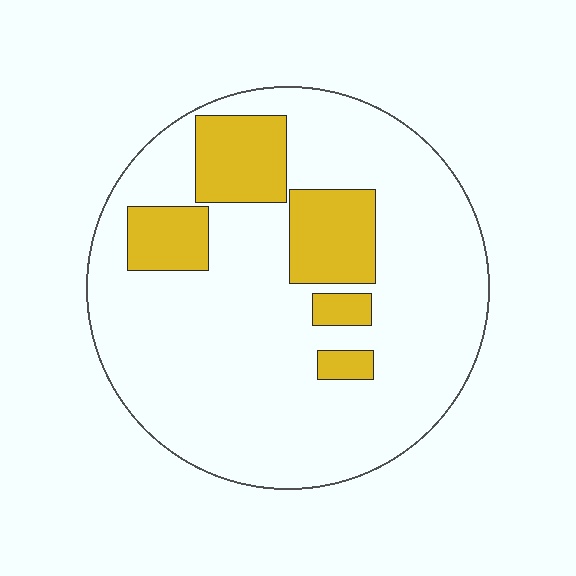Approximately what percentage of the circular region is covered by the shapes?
Approximately 20%.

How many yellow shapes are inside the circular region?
5.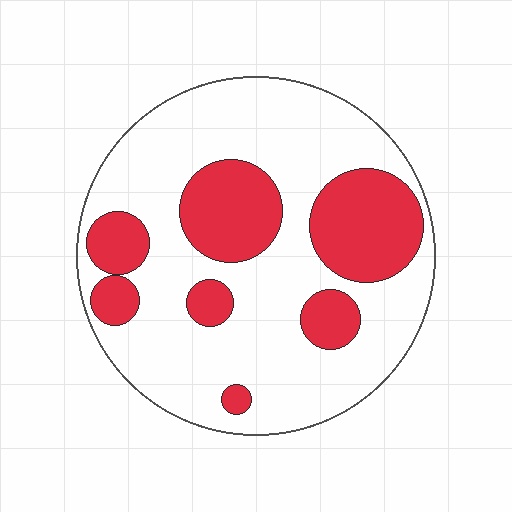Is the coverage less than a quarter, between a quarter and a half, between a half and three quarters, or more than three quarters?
Between a quarter and a half.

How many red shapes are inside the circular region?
7.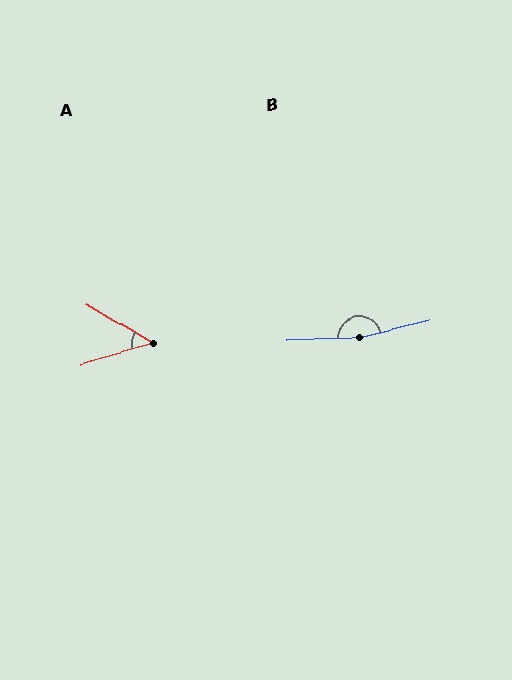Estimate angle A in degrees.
Approximately 47 degrees.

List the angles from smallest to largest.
A (47°), B (168°).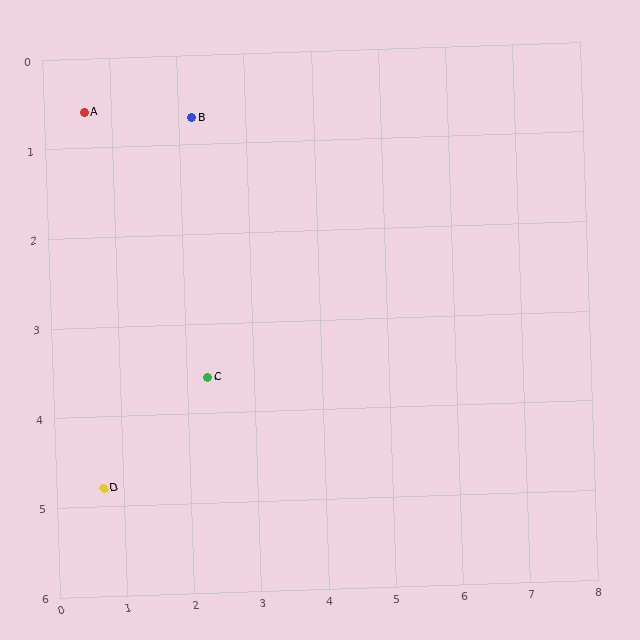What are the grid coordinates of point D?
Point D is at approximately (0.7, 4.8).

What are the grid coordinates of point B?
Point B is at approximately (2.2, 0.7).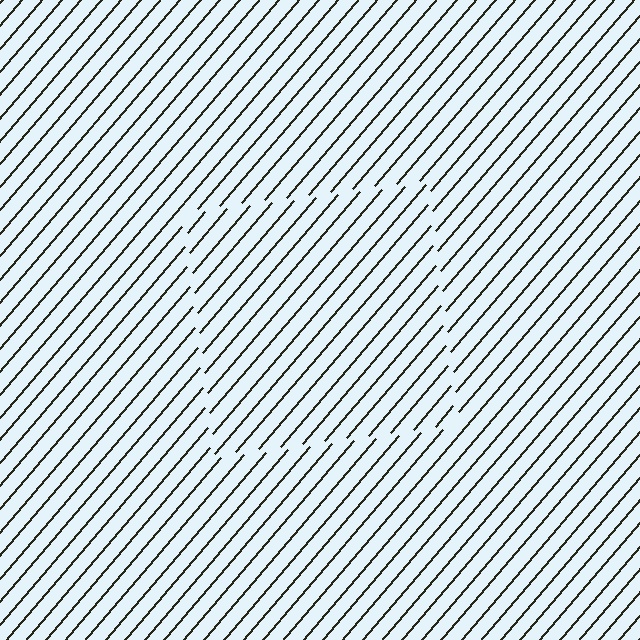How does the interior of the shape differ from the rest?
The interior of the shape contains the same grating, shifted by half a period — the contour is defined by the phase discontinuity where line-ends from the inner and outer gratings abut.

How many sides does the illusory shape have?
4 sides — the line-ends trace a square.